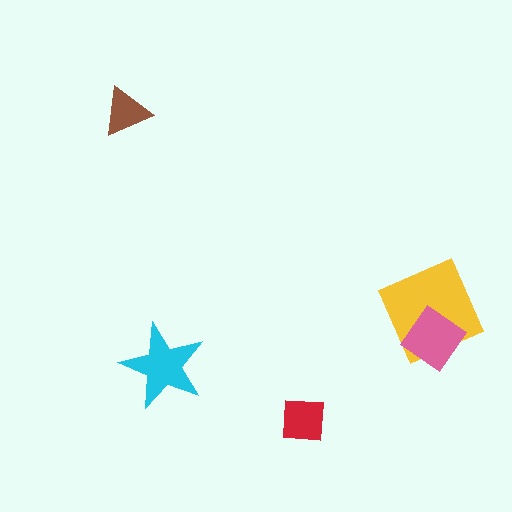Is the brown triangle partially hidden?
No, no other shape covers it.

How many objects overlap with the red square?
0 objects overlap with the red square.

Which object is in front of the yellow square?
The pink diamond is in front of the yellow square.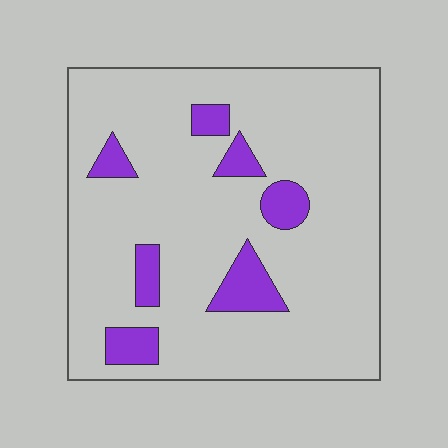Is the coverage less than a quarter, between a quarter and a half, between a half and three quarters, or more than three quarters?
Less than a quarter.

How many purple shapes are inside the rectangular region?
7.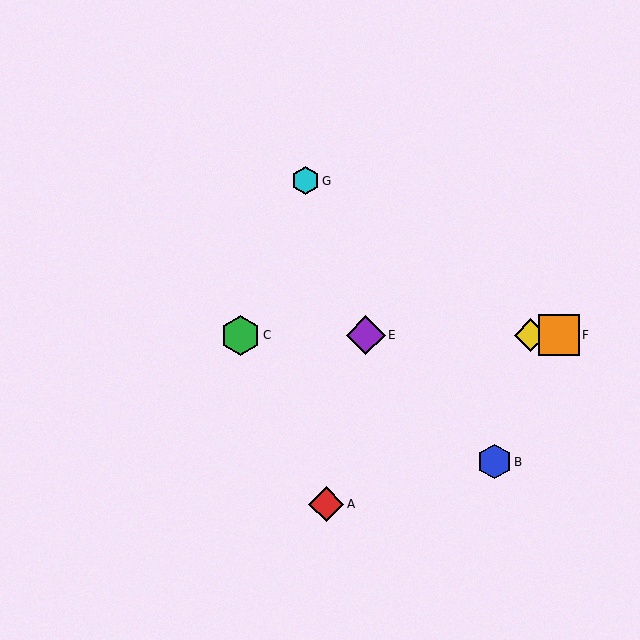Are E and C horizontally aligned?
Yes, both are at y≈335.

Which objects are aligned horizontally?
Objects C, D, E, F are aligned horizontally.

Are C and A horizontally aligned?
No, C is at y≈335 and A is at y≈504.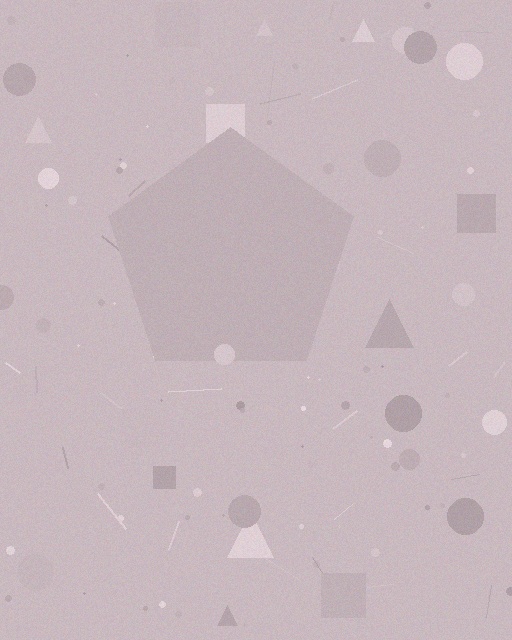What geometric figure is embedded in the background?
A pentagon is embedded in the background.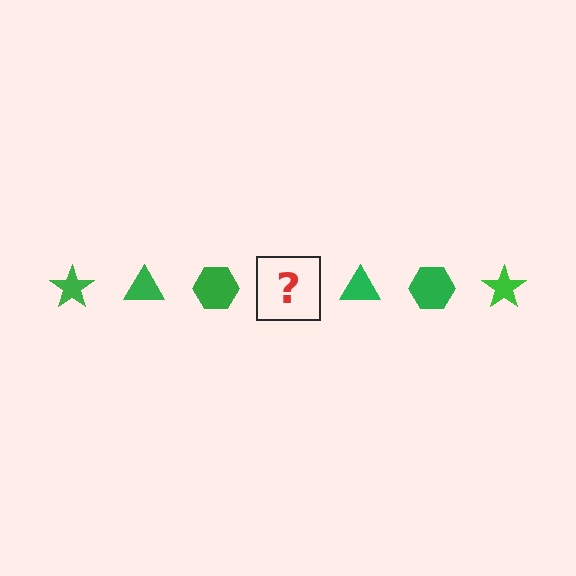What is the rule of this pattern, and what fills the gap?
The rule is that the pattern cycles through star, triangle, hexagon shapes in green. The gap should be filled with a green star.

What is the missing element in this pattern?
The missing element is a green star.